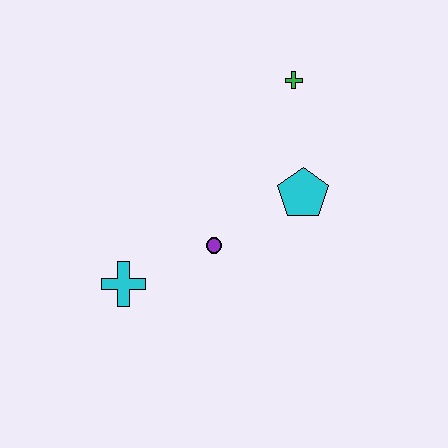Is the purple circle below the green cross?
Yes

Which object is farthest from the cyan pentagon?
The cyan cross is farthest from the cyan pentagon.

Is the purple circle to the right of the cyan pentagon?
No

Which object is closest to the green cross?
The cyan pentagon is closest to the green cross.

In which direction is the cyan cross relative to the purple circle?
The cyan cross is to the left of the purple circle.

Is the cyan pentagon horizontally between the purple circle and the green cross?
No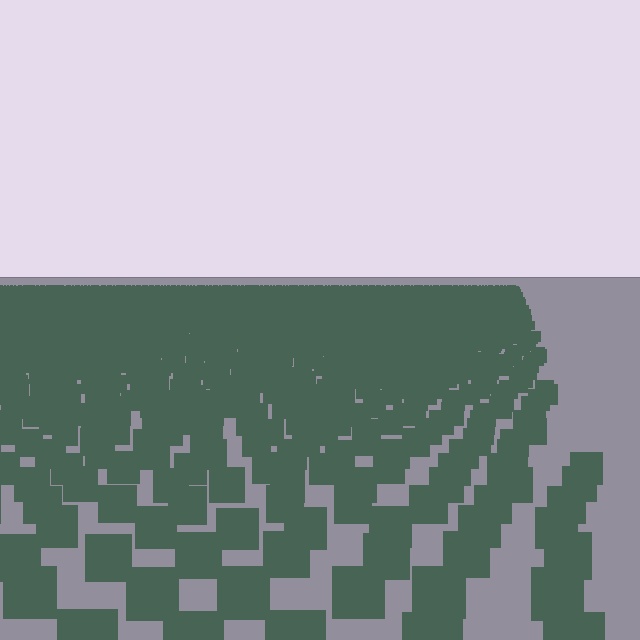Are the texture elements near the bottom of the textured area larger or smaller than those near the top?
Larger. Near the bottom, elements are closer to the viewer and appear at a bigger on-screen size.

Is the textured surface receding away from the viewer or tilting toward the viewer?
The surface is receding away from the viewer. Texture elements get smaller and denser toward the top.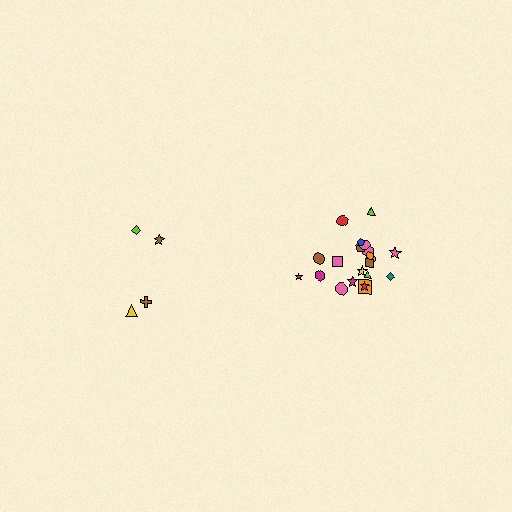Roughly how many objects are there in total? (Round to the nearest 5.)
Roughly 25 objects in total.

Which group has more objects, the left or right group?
The right group.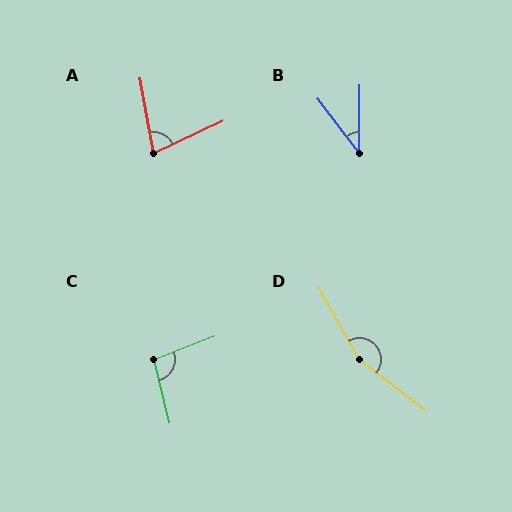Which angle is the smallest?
B, at approximately 38 degrees.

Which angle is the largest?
D, at approximately 157 degrees.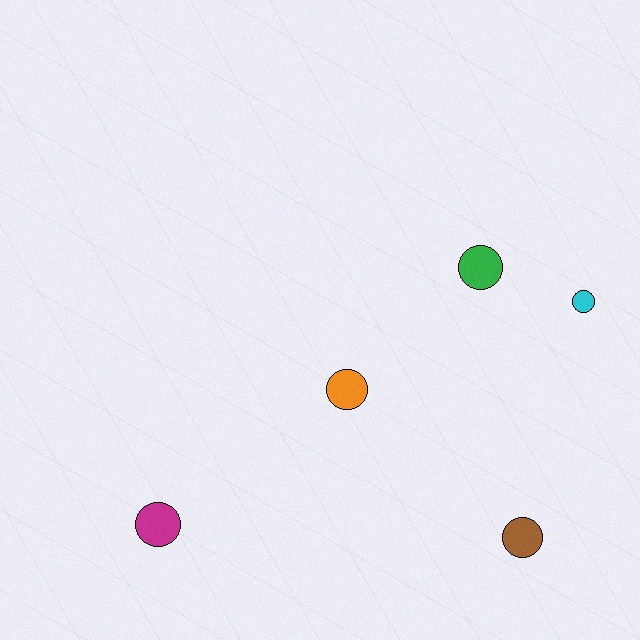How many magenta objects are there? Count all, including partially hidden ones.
There is 1 magenta object.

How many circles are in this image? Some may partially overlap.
There are 5 circles.